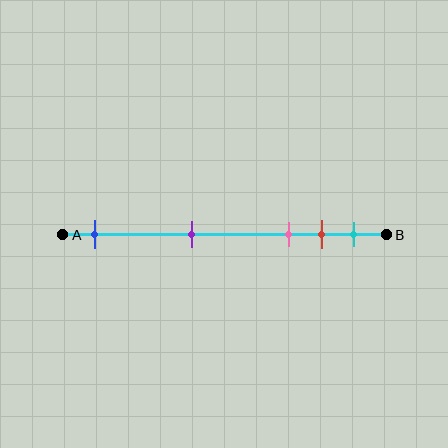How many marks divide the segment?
There are 5 marks dividing the segment.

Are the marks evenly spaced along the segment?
No, the marks are not evenly spaced.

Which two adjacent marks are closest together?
The red and cyan marks are the closest adjacent pair.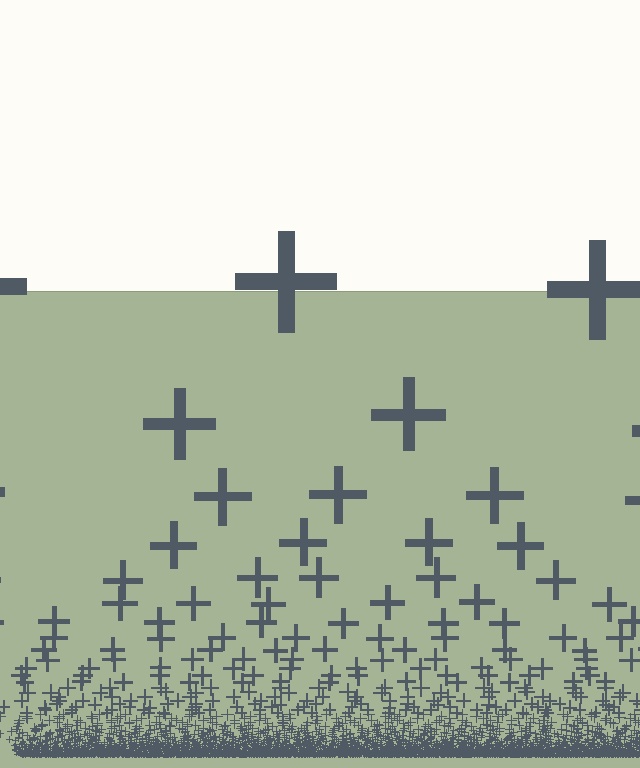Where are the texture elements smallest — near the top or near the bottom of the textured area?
Near the bottom.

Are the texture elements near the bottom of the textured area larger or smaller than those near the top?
Smaller. The gradient is inverted — elements near the bottom are smaller and denser.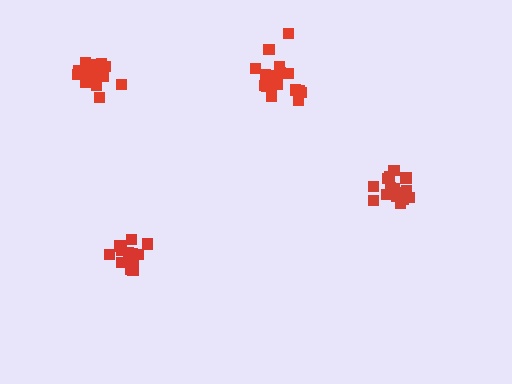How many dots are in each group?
Group 1: 17 dots, Group 2: 16 dots, Group 3: 16 dots, Group 4: 13 dots (62 total).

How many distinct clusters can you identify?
There are 4 distinct clusters.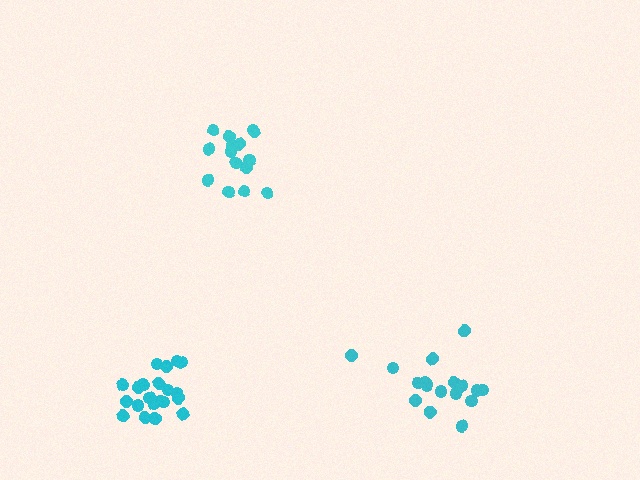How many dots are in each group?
Group 1: 15 dots, Group 2: 21 dots, Group 3: 17 dots (53 total).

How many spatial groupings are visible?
There are 3 spatial groupings.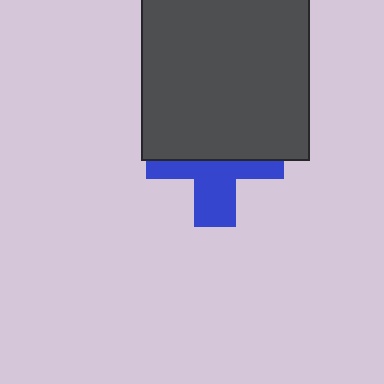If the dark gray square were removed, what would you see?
You would see the complete blue cross.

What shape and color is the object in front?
The object in front is a dark gray square.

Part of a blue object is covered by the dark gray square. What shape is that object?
It is a cross.